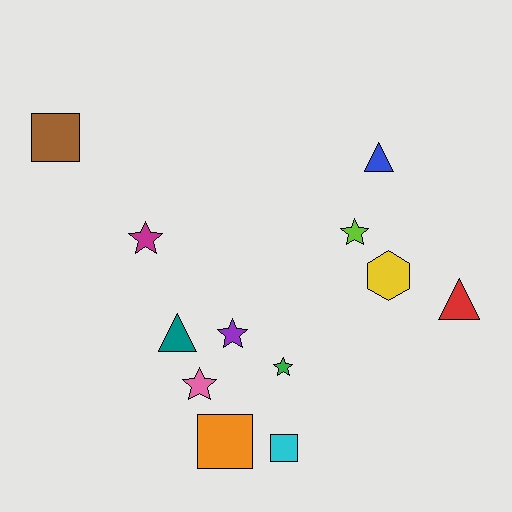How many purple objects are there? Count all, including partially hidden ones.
There is 1 purple object.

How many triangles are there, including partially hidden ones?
There are 3 triangles.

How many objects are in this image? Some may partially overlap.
There are 12 objects.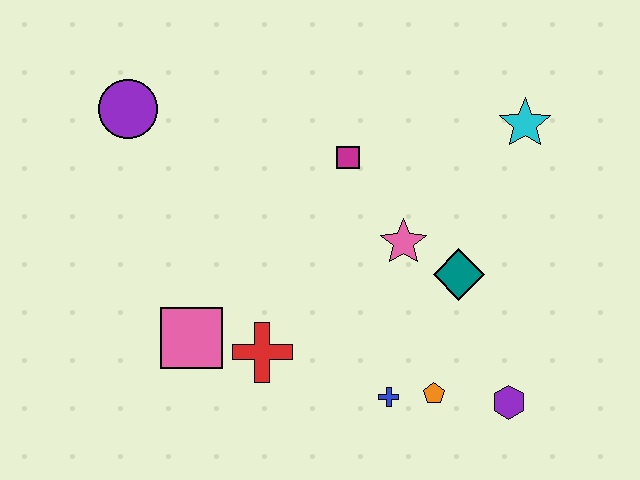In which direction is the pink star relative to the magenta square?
The pink star is below the magenta square.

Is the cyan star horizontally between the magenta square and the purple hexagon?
No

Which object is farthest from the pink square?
The cyan star is farthest from the pink square.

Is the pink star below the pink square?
No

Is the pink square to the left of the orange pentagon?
Yes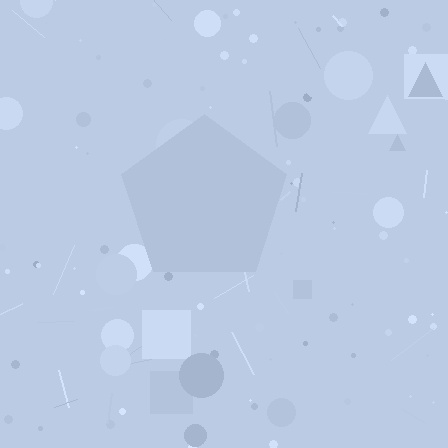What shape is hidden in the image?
A pentagon is hidden in the image.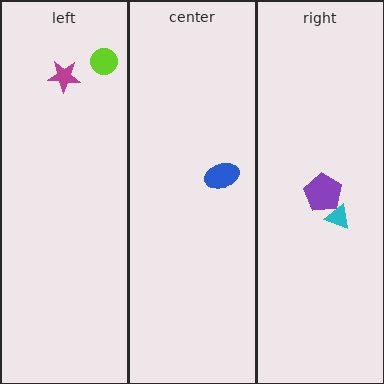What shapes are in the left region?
The lime circle, the magenta star.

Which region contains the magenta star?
The left region.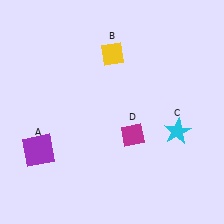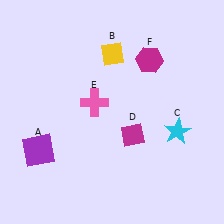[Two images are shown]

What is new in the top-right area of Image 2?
A magenta hexagon (F) was added in the top-right area of Image 2.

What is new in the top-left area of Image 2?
A pink cross (E) was added in the top-left area of Image 2.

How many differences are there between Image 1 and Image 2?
There are 2 differences between the two images.